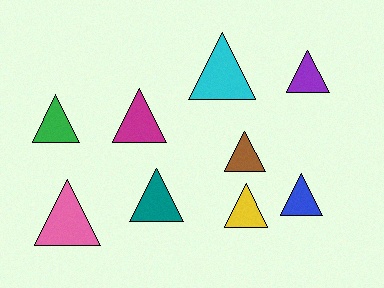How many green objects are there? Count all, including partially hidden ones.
There is 1 green object.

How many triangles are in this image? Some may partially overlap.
There are 9 triangles.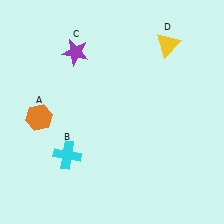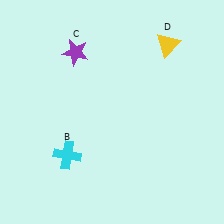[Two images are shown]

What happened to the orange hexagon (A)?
The orange hexagon (A) was removed in Image 2. It was in the bottom-left area of Image 1.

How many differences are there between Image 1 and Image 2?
There is 1 difference between the two images.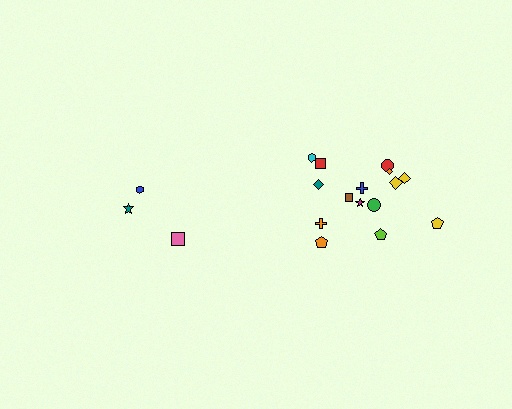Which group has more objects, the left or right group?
The right group.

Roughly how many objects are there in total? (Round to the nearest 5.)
Roughly 20 objects in total.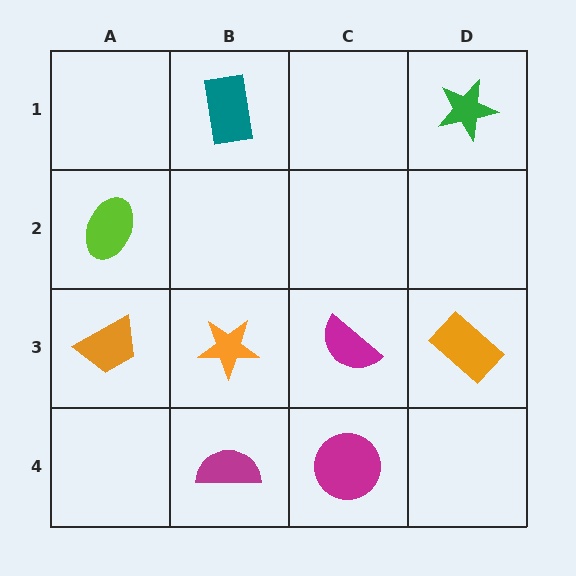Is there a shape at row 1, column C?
No, that cell is empty.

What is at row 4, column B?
A magenta semicircle.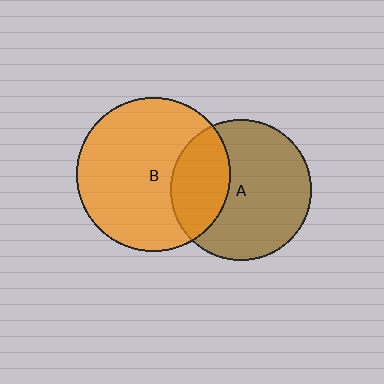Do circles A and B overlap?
Yes.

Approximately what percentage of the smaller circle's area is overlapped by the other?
Approximately 30%.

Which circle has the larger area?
Circle B (orange).